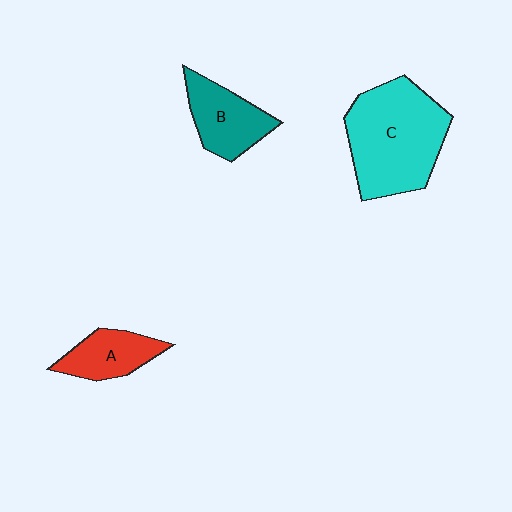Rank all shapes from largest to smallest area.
From largest to smallest: C (cyan), B (teal), A (red).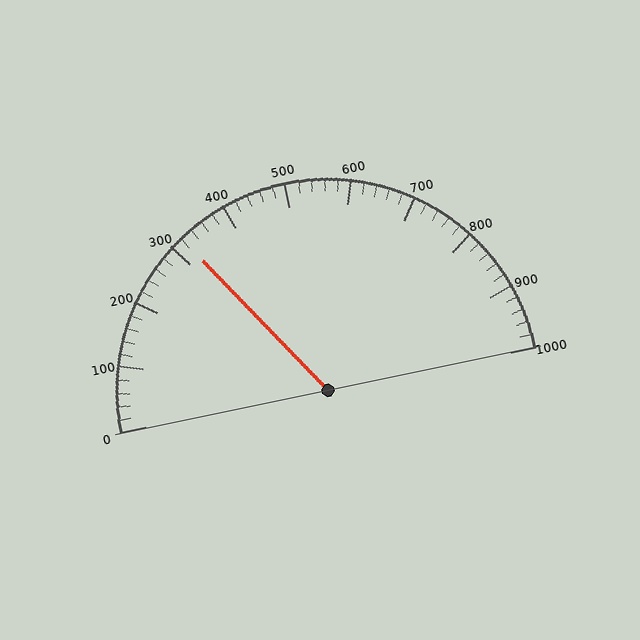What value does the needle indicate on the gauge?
The needle indicates approximately 320.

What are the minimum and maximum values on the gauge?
The gauge ranges from 0 to 1000.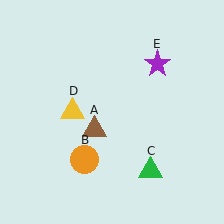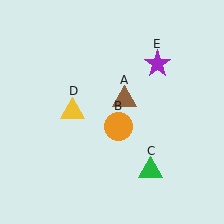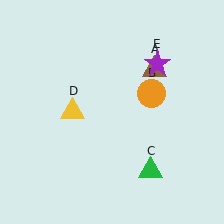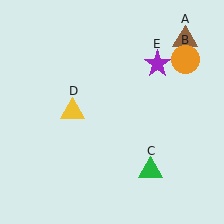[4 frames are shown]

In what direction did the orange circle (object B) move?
The orange circle (object B) moved up and to the right.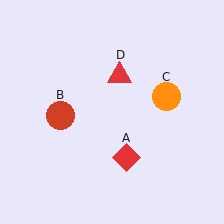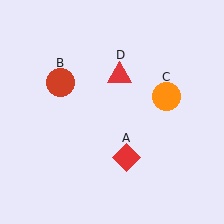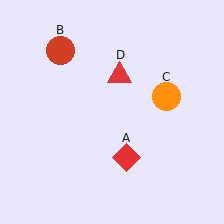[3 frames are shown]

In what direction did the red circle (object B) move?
The red circle (object B) moved up.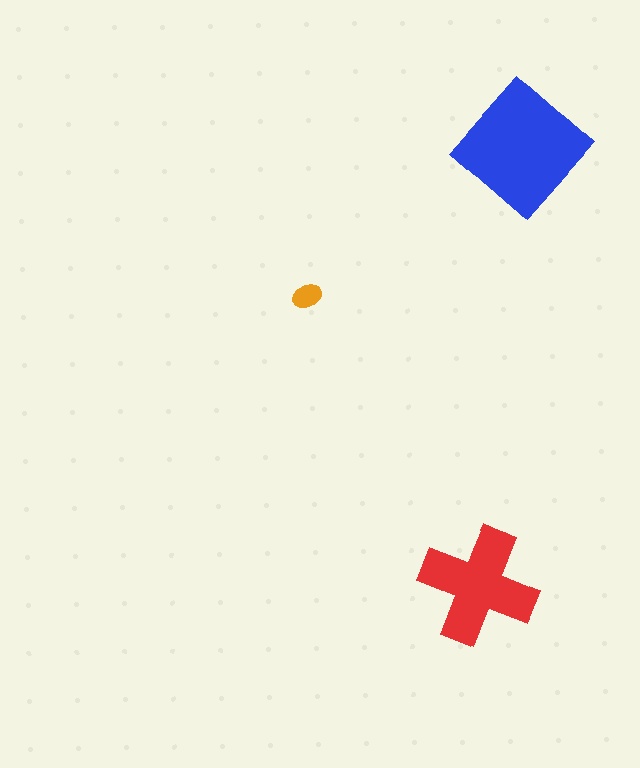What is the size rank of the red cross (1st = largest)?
2nd.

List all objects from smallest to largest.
The orange ellipse, the red cross, the blue diamond.